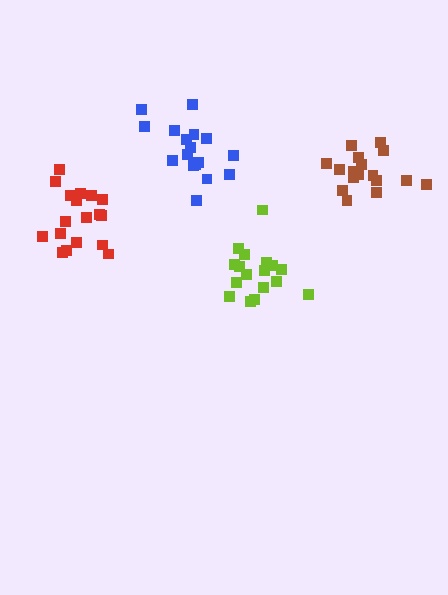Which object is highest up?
The blue cluster is topmost.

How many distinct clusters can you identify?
There are 4 distinct clusters.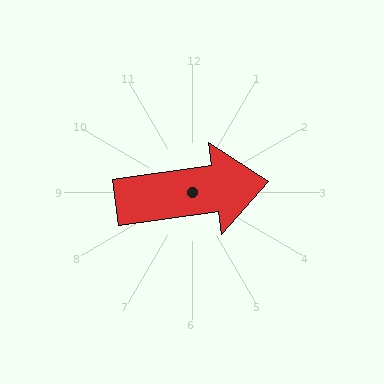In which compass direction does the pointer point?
East.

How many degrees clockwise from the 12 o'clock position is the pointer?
Approximately 82 degrees.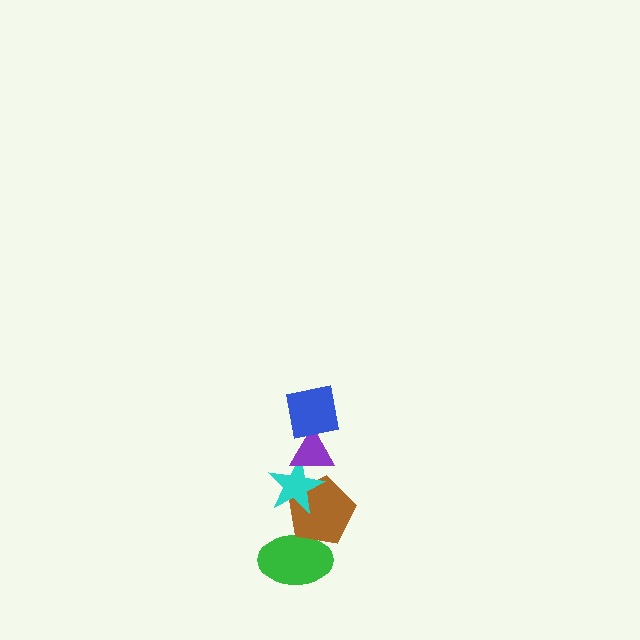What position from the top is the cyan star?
The cyan star is 3rd from the top.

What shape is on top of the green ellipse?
The brown pentagon is on top of the green ellipse.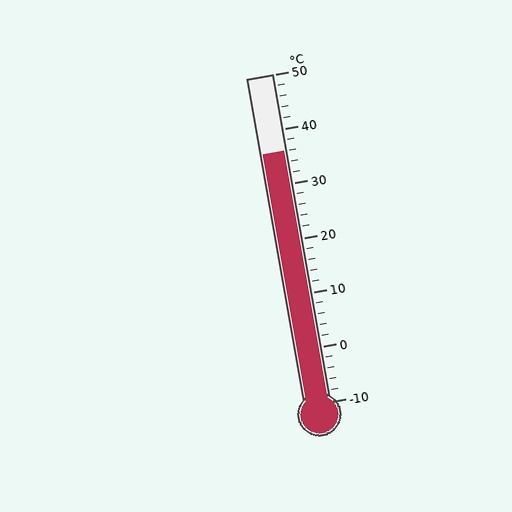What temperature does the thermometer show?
The thermometer shows approximately 36°C.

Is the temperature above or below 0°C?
The temperature is above 0°C.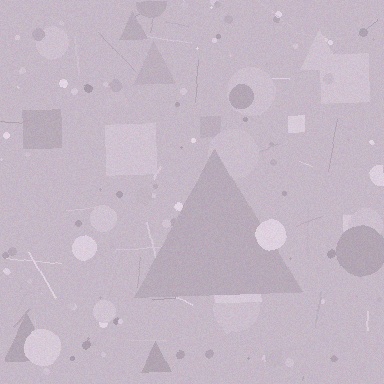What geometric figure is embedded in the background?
A triangle is embedded in the background.